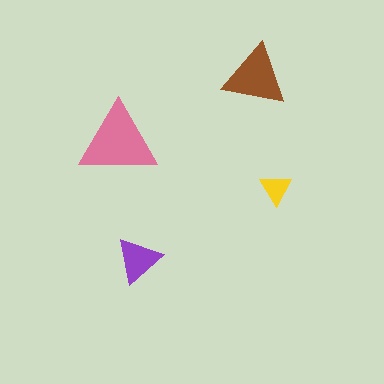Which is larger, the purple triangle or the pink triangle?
The pink one.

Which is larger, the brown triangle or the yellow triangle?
The brown one.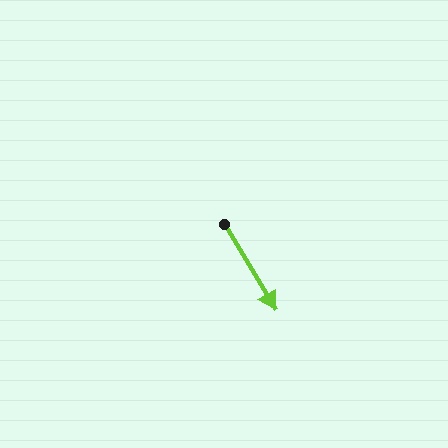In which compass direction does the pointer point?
Southeast.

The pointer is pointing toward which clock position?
Roughly 5 o'clock.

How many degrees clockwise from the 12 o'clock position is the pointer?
Approximately 149 degrees.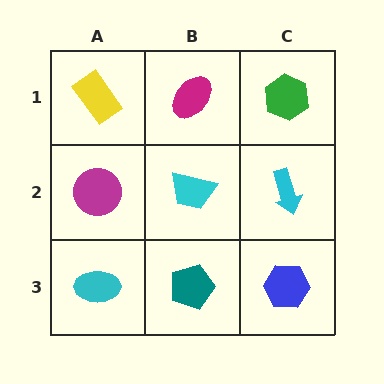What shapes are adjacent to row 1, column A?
A magenta circle (row 2, column A), a magenta ellipse (row 1, column B).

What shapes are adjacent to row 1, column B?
A cyan trapezoid (row 2, column B), a yellow rectangle (row 1, column A), a green hexagon (row 1, column C).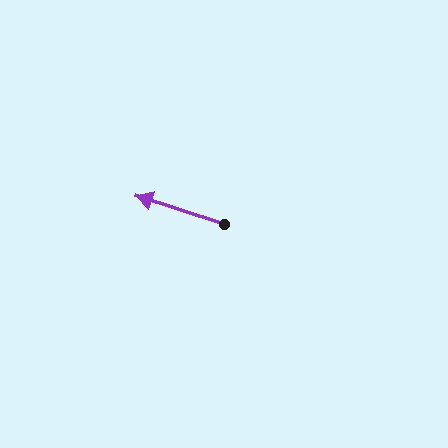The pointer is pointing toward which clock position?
Roughly 10 o'clock.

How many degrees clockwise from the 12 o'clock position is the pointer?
Approximately 288 degrees.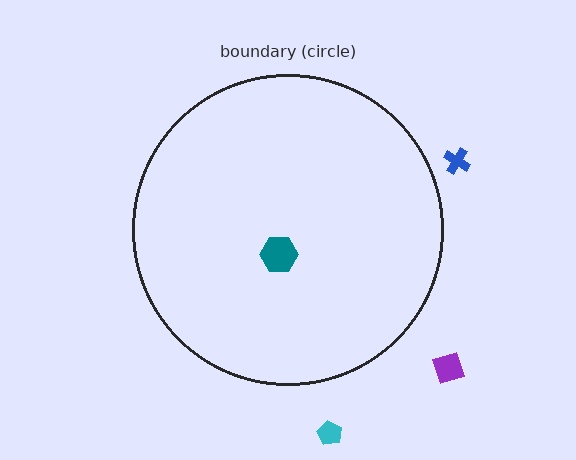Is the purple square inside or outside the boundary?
Outside.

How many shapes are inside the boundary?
1 inside, 3 outside.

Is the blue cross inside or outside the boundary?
Outside.